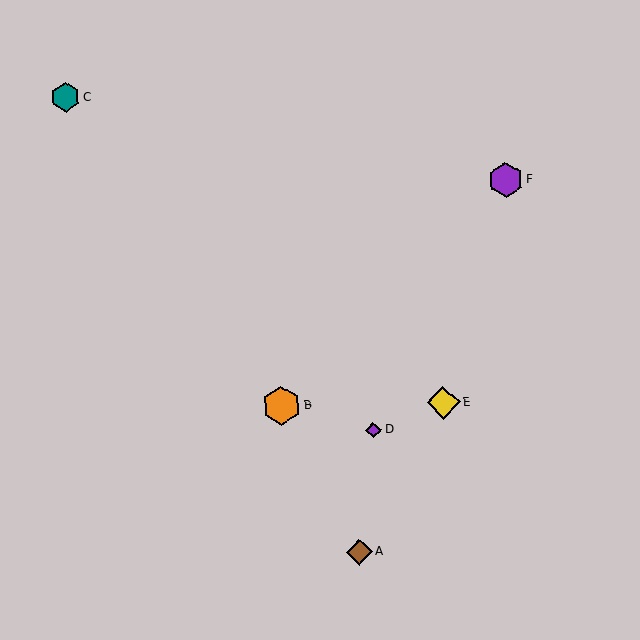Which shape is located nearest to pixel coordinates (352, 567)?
The brown diamond (labeled A) at (359, 552) is nearest to that location.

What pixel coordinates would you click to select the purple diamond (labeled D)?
Click at (373, 430) to select the purple diamond D.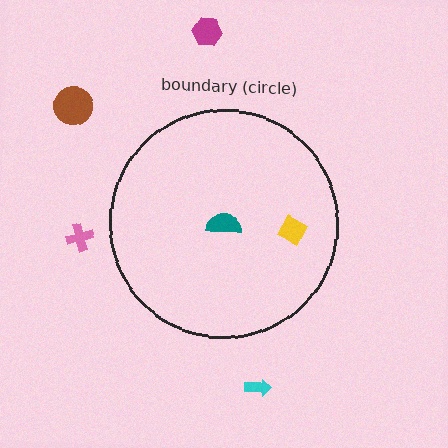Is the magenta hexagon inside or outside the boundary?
Outside.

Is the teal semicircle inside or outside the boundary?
Inside.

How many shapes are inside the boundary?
2 inside, 4 outside.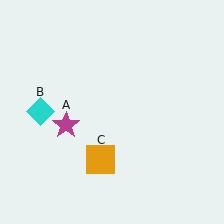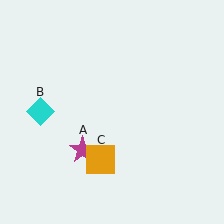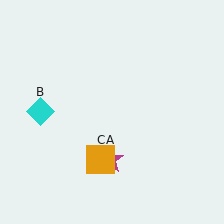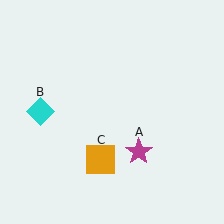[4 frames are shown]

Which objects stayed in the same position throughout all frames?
Cyan diamond (object B) and orange square (object C) remained stationary.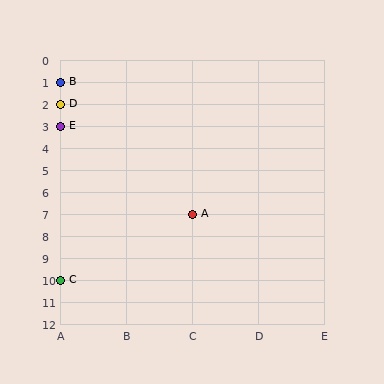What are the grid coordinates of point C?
Point C is at grid coordinates (A, 10).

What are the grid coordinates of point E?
Point E is at grid coordinates (A, 3).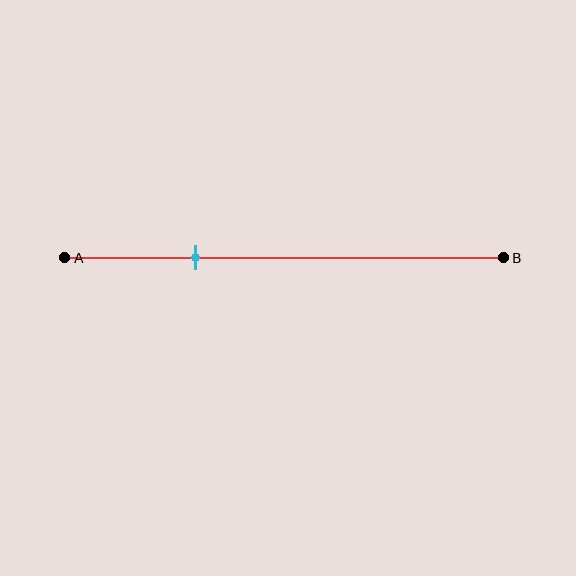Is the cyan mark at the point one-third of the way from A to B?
No, the mark is at about 30% from A, not at the 33% one-third point.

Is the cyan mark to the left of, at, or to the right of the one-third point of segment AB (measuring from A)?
The cyan mark is to the left of the one-third point of segment AB.